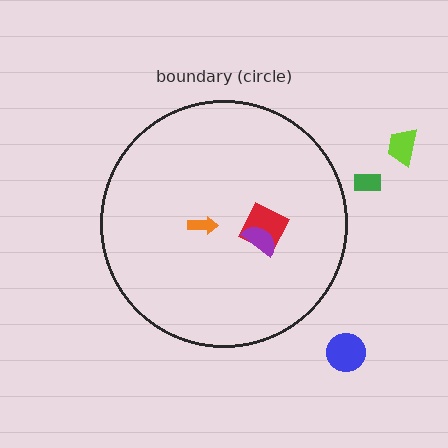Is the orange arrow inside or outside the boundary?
Inside.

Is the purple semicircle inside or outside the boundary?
Inside.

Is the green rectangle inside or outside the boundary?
Outside.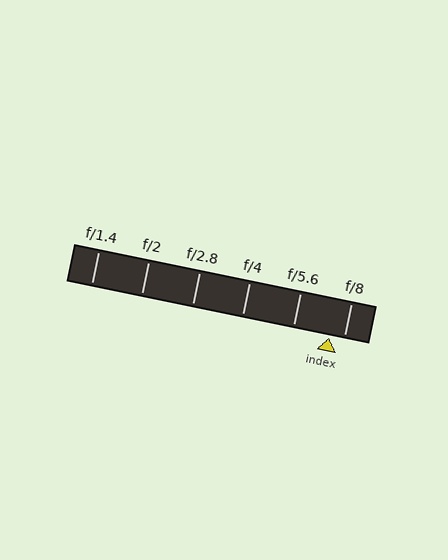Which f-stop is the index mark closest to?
The index mark is closest to f/8.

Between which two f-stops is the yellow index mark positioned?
The index mark is between f/5.6 and f/8.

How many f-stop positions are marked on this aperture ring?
There are 6 f-stop positions marked.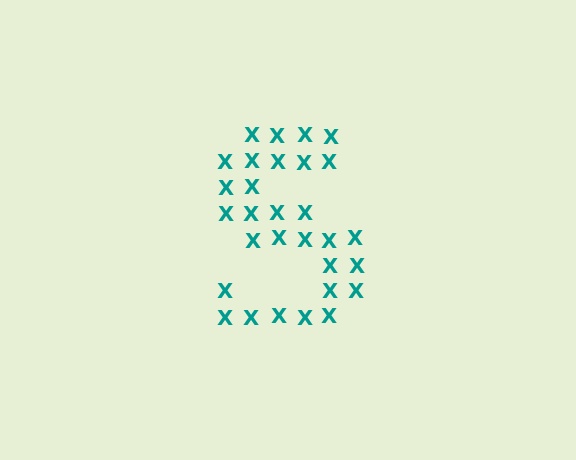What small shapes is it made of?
It is made of small letter X's.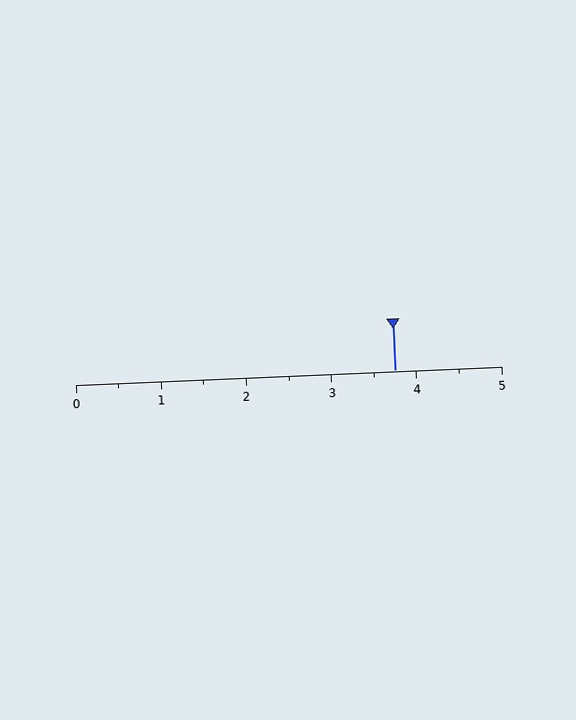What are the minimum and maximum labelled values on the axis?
The axis runs from 0 to 5.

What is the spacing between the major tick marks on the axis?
The major ticks are spaced 1 apart.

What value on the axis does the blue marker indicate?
The marker indicates approximately 3.8.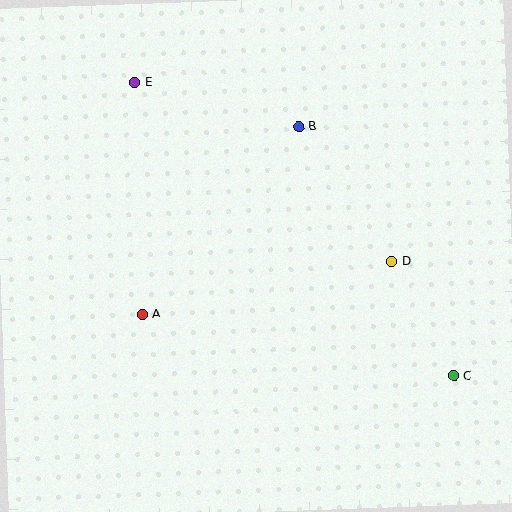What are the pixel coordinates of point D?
Point D is at (392, 261).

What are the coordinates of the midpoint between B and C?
The midpoint between B and C is at (376, 251).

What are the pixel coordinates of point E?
Point E is at (135, 83).